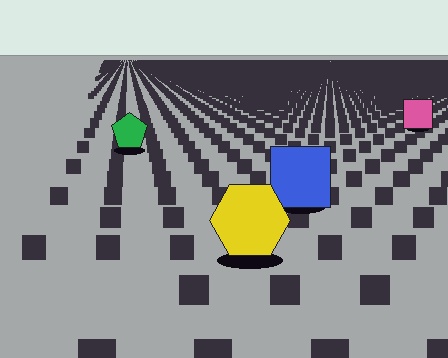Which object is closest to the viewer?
The yellow hexagon is closest. The texture marks near it are larger and more spread out.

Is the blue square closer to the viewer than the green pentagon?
Yes. The blue square is closer — you can tell from the texture gradient: the ground texture is coarser near it.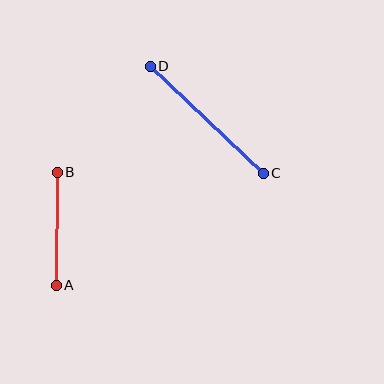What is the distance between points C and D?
The distance is approximately 156 pixels.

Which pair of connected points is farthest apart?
Points C and D are farthest apart.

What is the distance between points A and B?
The distance is approximately 113 pixels.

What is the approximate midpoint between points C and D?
The midpoint is at approximately (207, 120) pixels.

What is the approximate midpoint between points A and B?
The midpoint is at approximately (57, 229) pixels.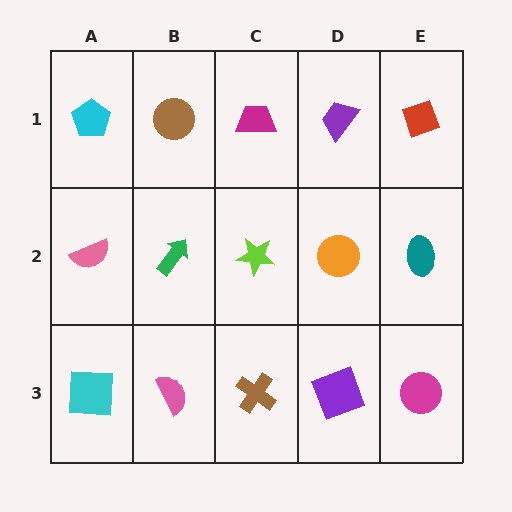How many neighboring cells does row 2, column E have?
3.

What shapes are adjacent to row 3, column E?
A teal ellipse (row 2, column E), a purple square (row 3, column D).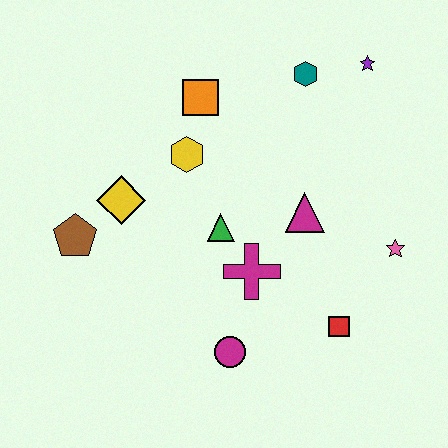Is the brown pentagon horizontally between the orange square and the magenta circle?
No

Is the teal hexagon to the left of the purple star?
Yes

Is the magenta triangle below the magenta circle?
No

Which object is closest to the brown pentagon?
The yellow diamond is closest to the brown pentagon.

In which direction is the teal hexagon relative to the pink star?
The teal hexagon is above the pink star.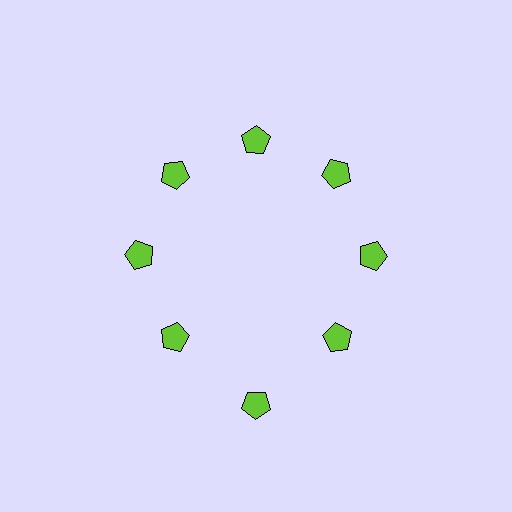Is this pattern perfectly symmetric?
No. The 8 lime pentagons are arranged in a ring, but one element near the 6 o'clock position is pushed outward from the center, breaking the 8-fold rotational symmetry.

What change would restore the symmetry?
The symmetry would be restored by moving it inward, back onto the ring so that all 8 pentagons sit at equal angles and equal distance from the center.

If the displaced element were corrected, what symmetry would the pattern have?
It would have 8-fold rotational symmetry — the pattern would map onto itself every 45 degrees.